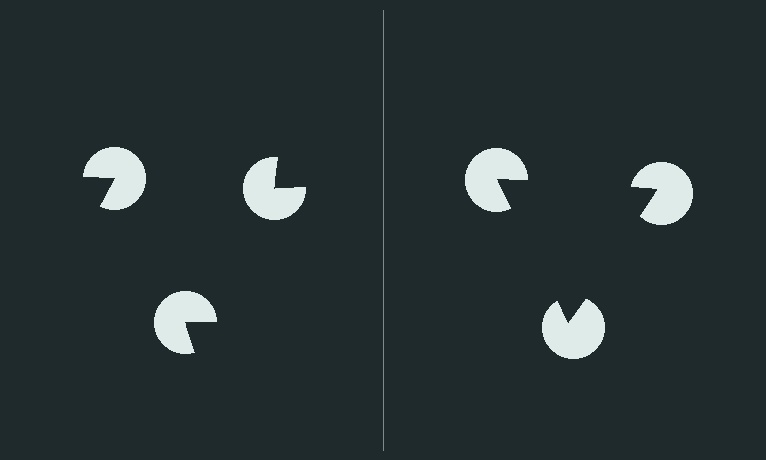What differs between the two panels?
The pac-man discs are positioned identically on both sides; only the wedge orientations differ. On the right they align to a triangle; on the left they are misaligned.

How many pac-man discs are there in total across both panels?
6 — 3 on each side.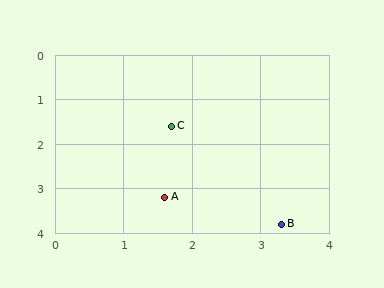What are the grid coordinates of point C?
Point C is at approximately (1.7, 1.6).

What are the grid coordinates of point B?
Point B is at approximately (3.3, 3.8).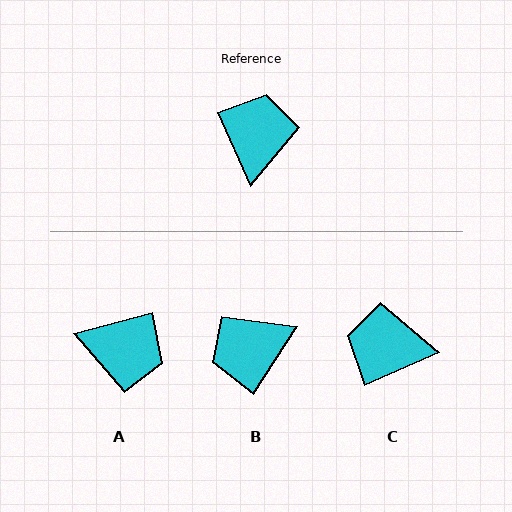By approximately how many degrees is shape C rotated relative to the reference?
Approximately 89 degrees counter-clockwise.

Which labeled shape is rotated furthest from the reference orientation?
B, about 123 degrees away.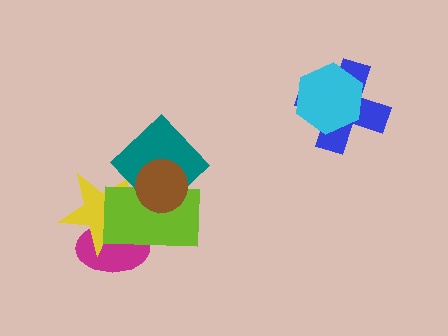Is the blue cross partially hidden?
Yes, it is partially covered by another shape.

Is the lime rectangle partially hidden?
Yes, it is partially covered by another shape.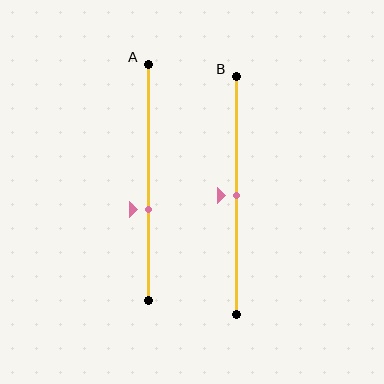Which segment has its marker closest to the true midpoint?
Segment B has its marker closest to the true midpoint.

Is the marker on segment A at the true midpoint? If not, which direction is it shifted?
No, the marker on segment A is shifted downward by about 11% of the segment length.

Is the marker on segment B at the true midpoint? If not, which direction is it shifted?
Yes, the marker on segment B is at the true midpoint.